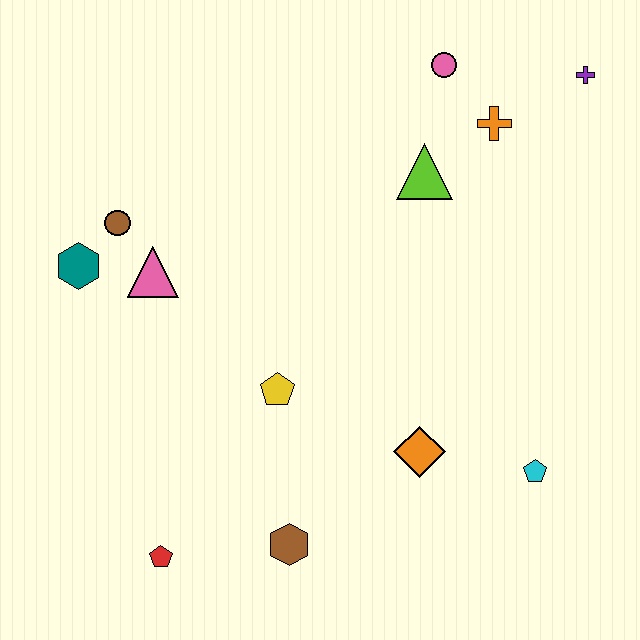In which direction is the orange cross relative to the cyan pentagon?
The orange cross is above the cyan pentagon.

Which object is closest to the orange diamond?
The cyan pentagon is closest to the orange diamond.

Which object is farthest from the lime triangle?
The red pentagon is farthest from the lime triangle.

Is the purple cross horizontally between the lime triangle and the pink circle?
No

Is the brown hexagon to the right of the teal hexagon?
Yes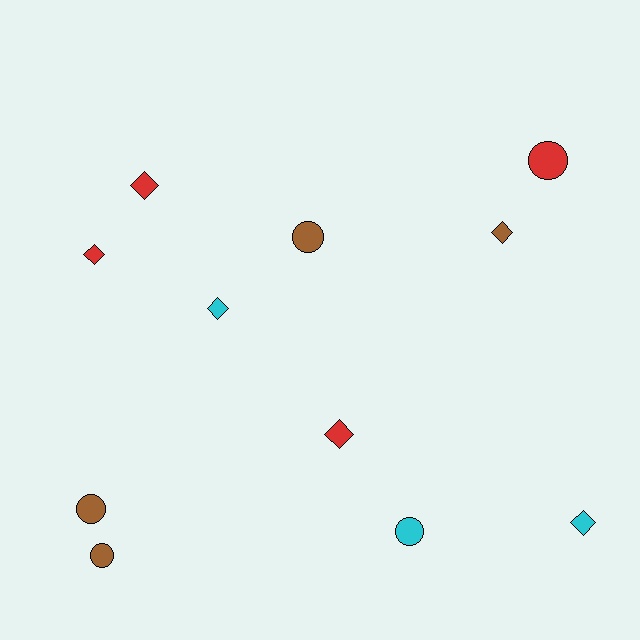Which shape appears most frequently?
Diamond, with 6 objects.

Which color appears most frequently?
Red, with 4 objects.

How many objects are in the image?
There are 11 objects.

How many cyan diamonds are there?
There are 2 cyan diamonds.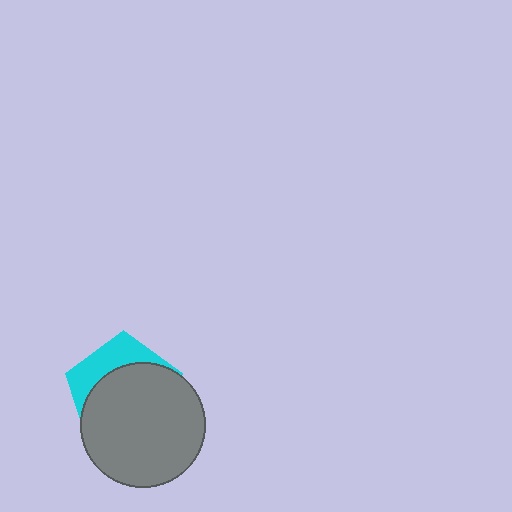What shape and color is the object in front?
The object in front is a gray circle.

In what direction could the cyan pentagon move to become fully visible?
The cyan pentagon could move up. That would shift it out from behind the gray circle entirely.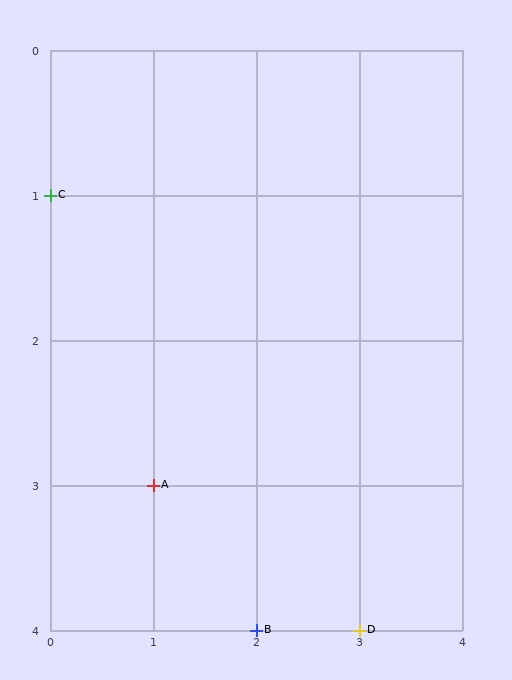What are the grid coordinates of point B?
Point B is at grid coordinates (2, 4).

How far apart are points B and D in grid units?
Points B and D are 1 column apart.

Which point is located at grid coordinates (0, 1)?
Point C is at (0, 1).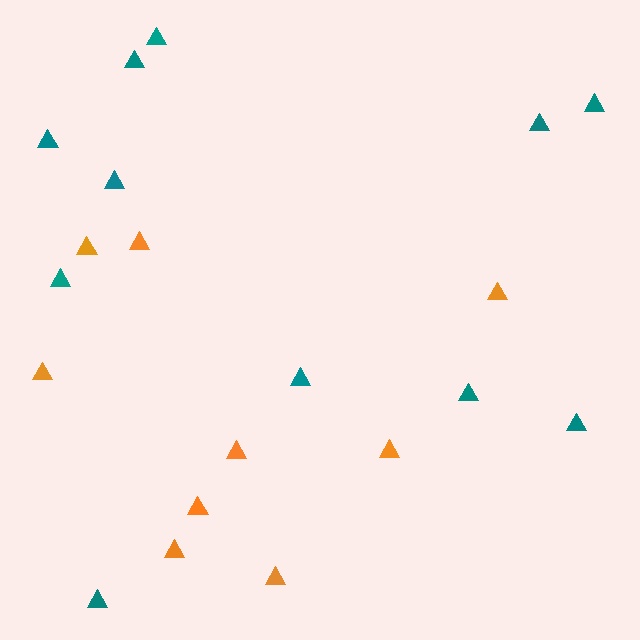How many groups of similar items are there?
There are 2 groups: one group of orange triangles (9) and one group of teal triangles (11).